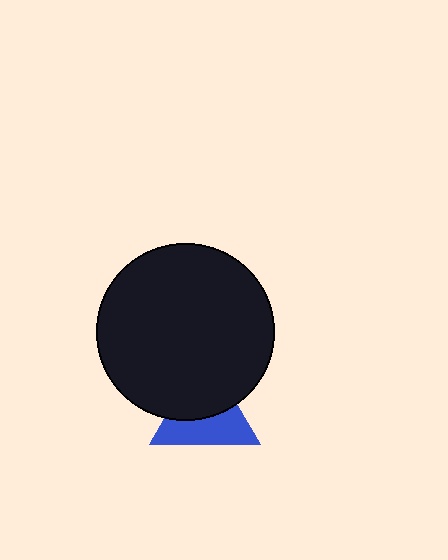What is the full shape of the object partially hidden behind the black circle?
The partially hidden object is a blue triangle.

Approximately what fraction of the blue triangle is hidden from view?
Roughly 49% of the blue triangle is hidden behind the black circle.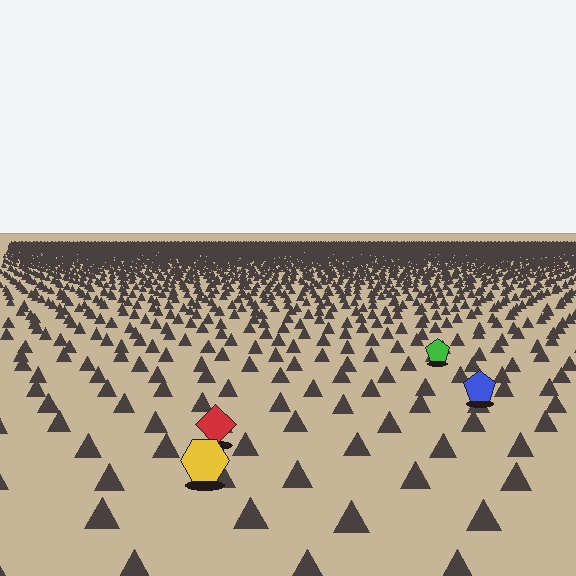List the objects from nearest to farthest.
From nearest to farthest: the yellow hexagon, the red diamond, the blue pentagon, the green pentagon.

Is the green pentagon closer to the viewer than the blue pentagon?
No. The blue pentagon is closer — you can tell from the texture gradient: the ground texture is coarser near it.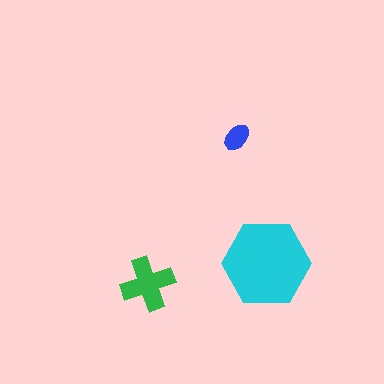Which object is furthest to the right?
The cyan hexagon is rightmost.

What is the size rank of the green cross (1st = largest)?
2nd.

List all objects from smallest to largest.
The blue ellipse, the green cross, the cyan hexagon.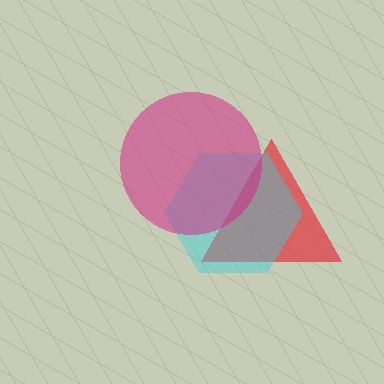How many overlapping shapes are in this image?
There are 3 overlapping shapes in the image.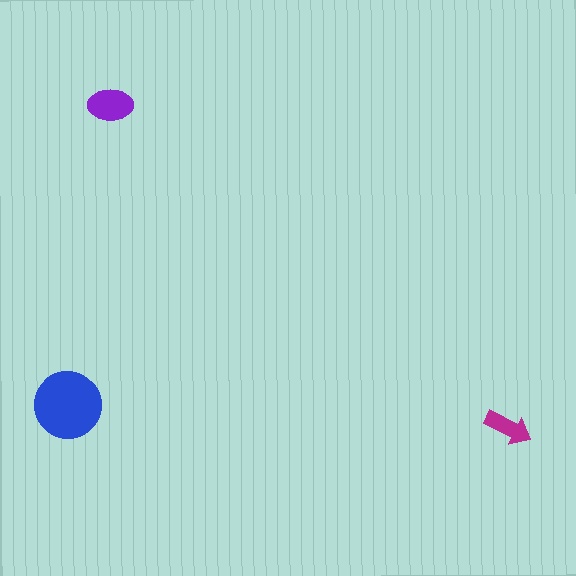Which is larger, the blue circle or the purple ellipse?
The blue circle.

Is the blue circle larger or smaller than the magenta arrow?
Larger.